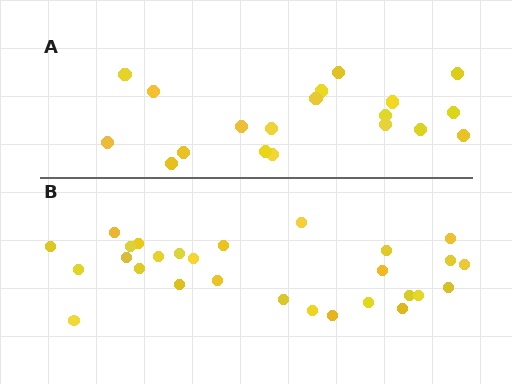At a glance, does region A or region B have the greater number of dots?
Region B (the bottom region) has more dots.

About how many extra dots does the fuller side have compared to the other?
Region B has roughly 8 or so more dots than region A.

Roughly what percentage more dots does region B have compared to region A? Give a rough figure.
About 45% more.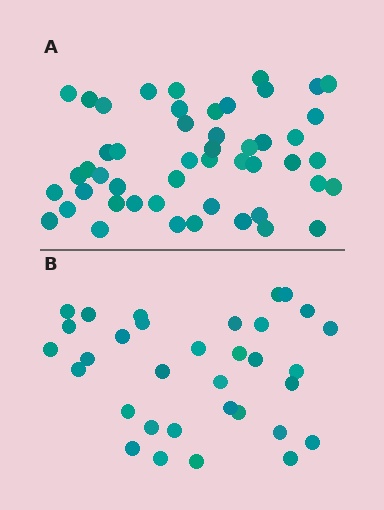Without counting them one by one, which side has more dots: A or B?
Region A (the top region) has more dots.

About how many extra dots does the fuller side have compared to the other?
Region A has approximately 15 more dots than region B.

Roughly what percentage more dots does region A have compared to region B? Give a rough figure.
About 50% more.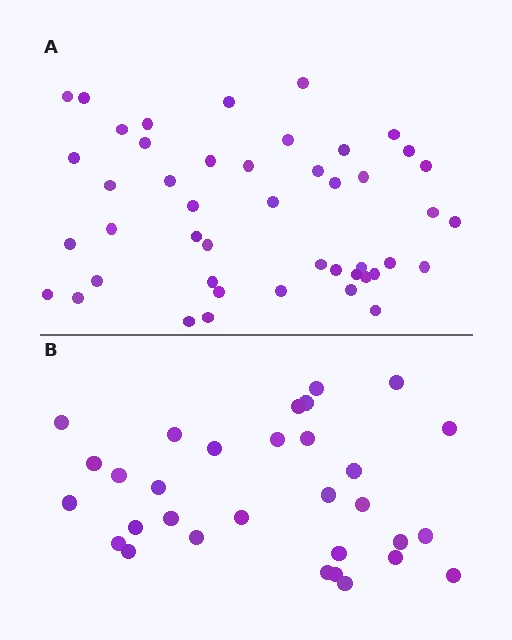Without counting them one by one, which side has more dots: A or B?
Region A (the top region) has more dots.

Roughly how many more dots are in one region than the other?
Region A has approximately 15 more dots than region B.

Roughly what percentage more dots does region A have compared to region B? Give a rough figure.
About 50% more.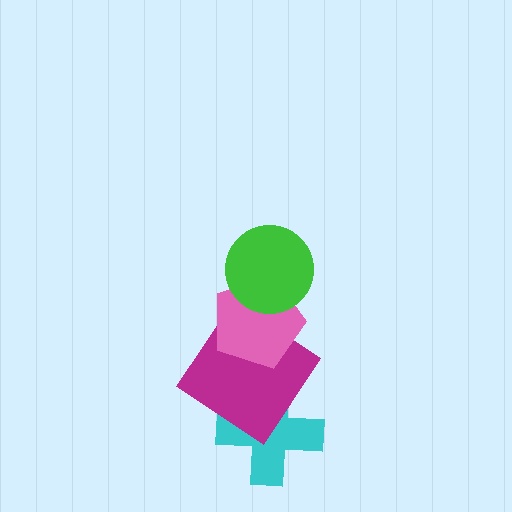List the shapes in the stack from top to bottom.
From top to bottom: the green circle, the pink pentagon, the magenta diamond, the cyan cross.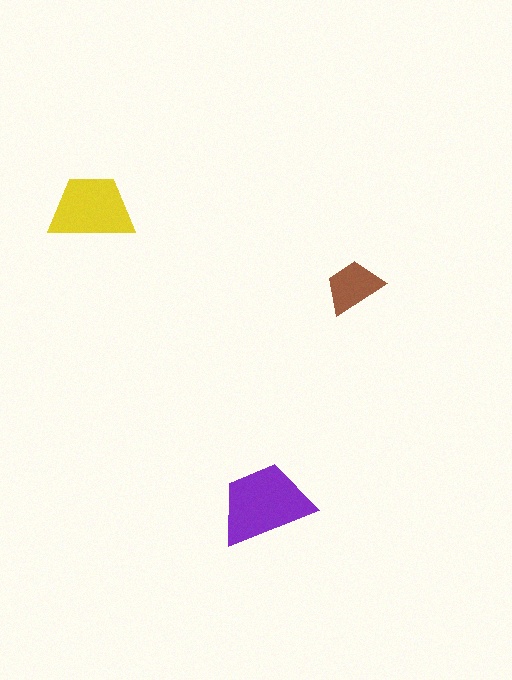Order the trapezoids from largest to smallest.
the purple one, the yellow one, the brown one.